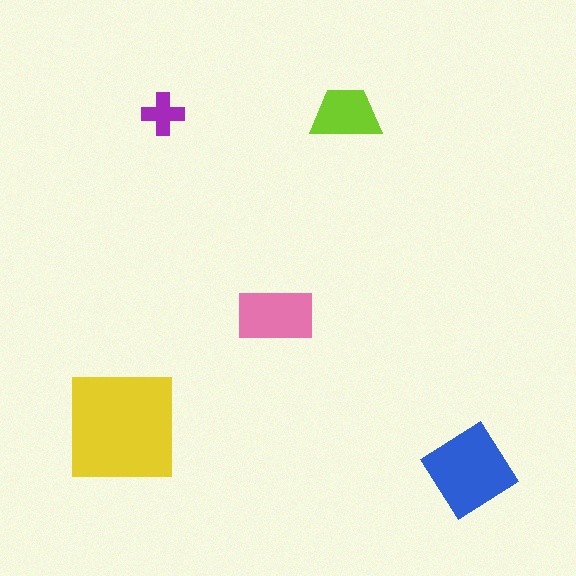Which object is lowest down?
The blue diamond is bottommost.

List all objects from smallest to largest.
The purple cross, the lime trapezoid, the pink rectangle, the blue diamond, the yellow square.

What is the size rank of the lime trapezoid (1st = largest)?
4th.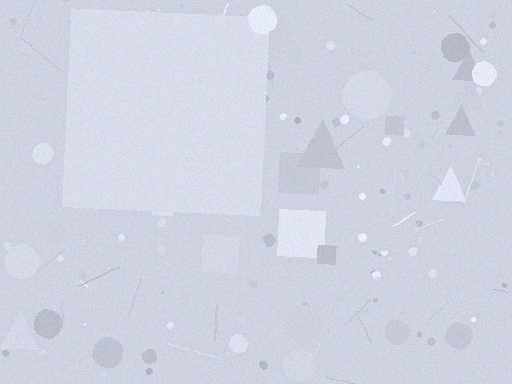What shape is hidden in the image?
A square is hidden in the image.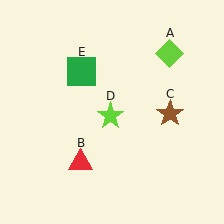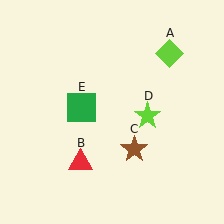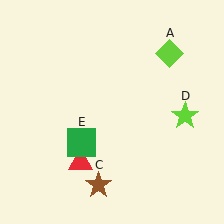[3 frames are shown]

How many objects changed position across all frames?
3 objects changed position: brown star (object C), lime star (object D), green square (object E).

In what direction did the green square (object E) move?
The green square (object E) moved down.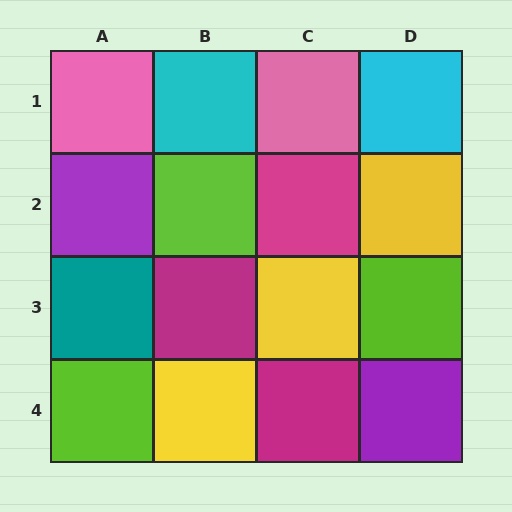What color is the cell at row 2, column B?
Lime.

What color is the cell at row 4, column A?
Lime.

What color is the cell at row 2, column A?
Purple.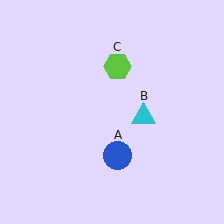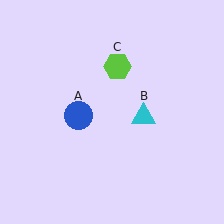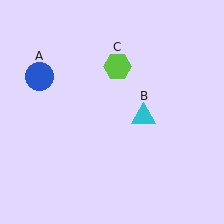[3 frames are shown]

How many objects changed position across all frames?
1 object changed position: blue circle (object A).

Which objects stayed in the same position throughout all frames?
Cyan triangle (object B) and lime hexagon (object C) remained stationary.